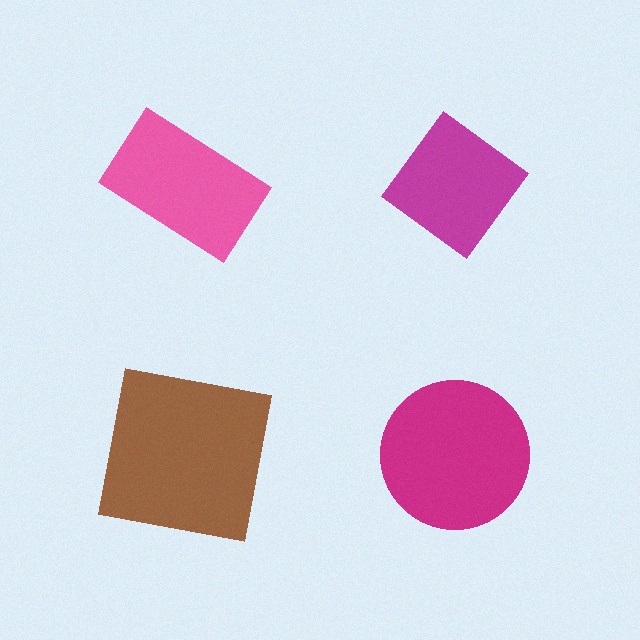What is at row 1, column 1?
A pink rectangle.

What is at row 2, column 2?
A magenta circle.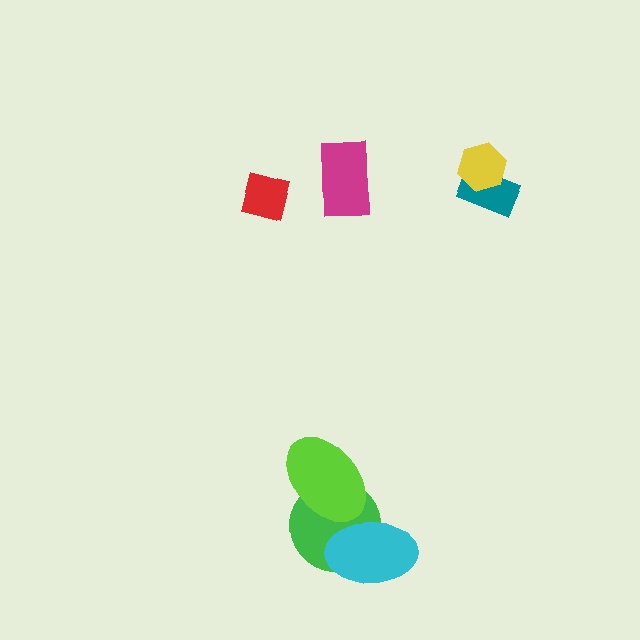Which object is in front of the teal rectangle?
The yellow hexagon is in front of the teal rectangle.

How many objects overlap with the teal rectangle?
1 object overlaps with the teal rectangle.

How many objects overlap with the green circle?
2 objects overlap with the green circle.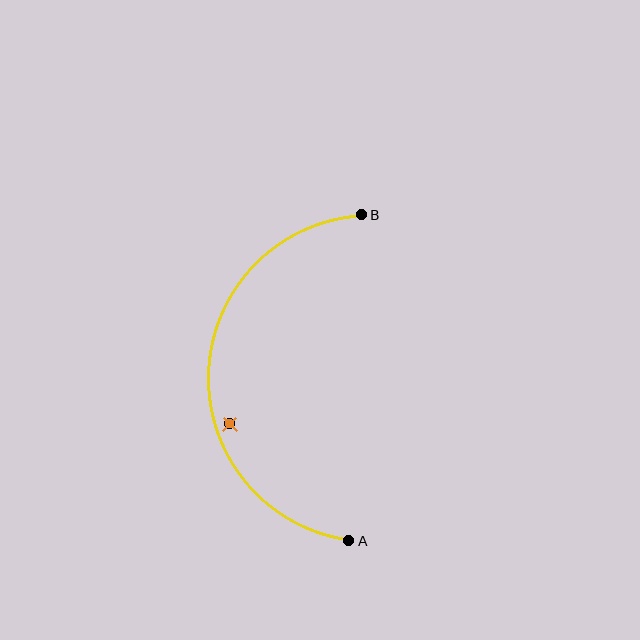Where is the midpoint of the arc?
The arc midpoint is the point on the curve farthest from the straight line joining A and B. It sits to the left of that line.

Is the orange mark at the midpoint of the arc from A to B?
No — the orange mark does not lie on the arc at all. It sits slightly inside the curve.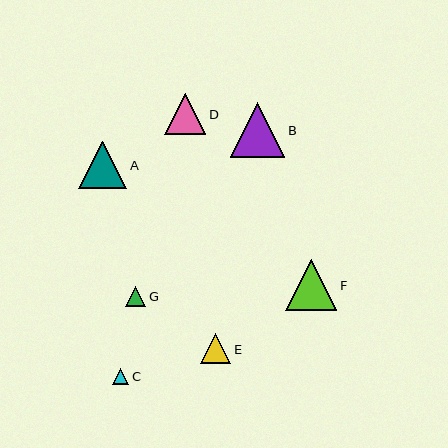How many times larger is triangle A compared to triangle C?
Triangle A is approximately 3.0 times the size of triangle C.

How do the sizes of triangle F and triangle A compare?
Triangle F and triangle A are approximately the same size.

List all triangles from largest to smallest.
From largest to smallest: B, F, A, D, E, G, C.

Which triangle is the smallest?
Triangle C is the smallest with a size of approximately 16 pixels.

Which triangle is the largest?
Triangle B is the largest with a size of approximately 55 pixels.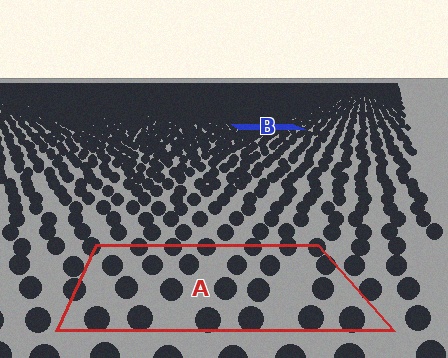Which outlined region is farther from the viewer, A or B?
Region B is farther from the viewer — the texture elements inside it appear smaller and more densely packed.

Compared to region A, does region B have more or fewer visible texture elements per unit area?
Region B has more texture elements per unit area — they are packed more densely because it is farther away.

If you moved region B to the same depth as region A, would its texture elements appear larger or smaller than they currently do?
They would appear larger. At a closer depth, the same texture elements are projected at a bigger on-screen size.